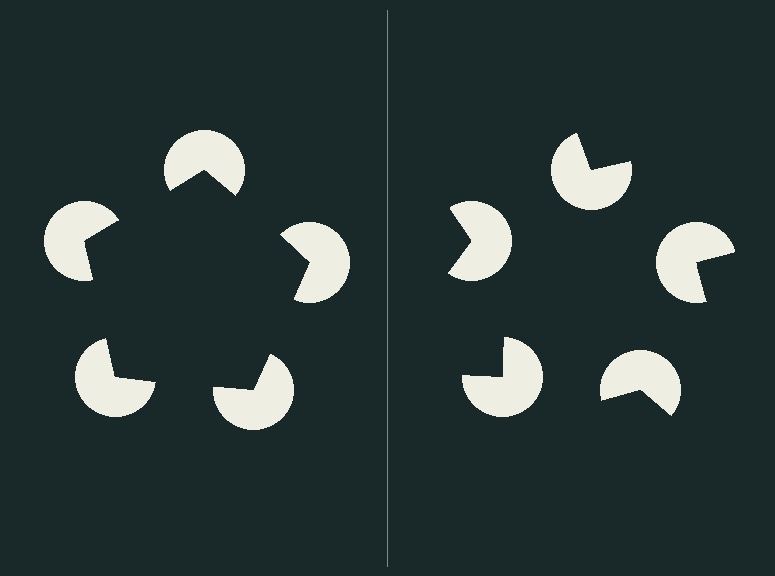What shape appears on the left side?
An illusory pentagon.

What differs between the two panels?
The pac-man discs are positioned identically on both sides; only the wedge orientations differ. On the left they align to a pentagon; on the right they are misaligned.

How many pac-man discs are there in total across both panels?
10 — 5 on each side.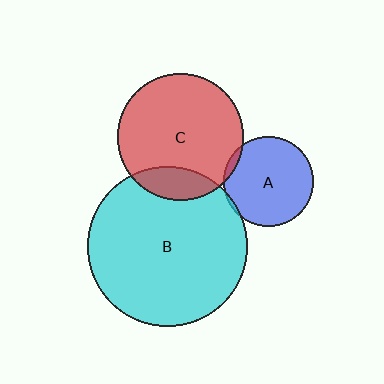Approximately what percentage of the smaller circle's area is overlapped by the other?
Approximately 5%.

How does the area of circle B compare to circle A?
Approximately 3.2 times.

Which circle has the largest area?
Circle B (cyan).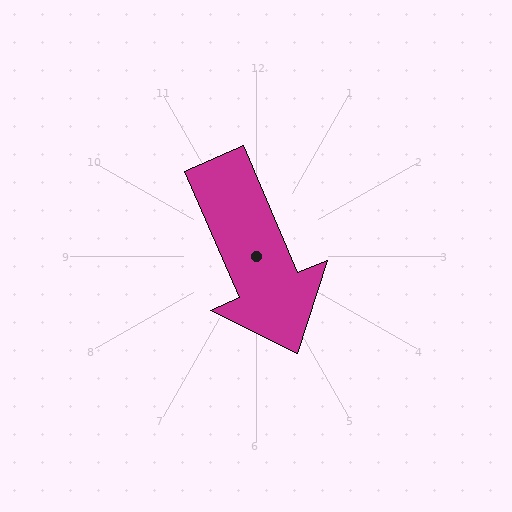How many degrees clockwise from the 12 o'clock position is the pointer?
Approximately 157 degrees.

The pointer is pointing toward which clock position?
Roughly 5 o'clock.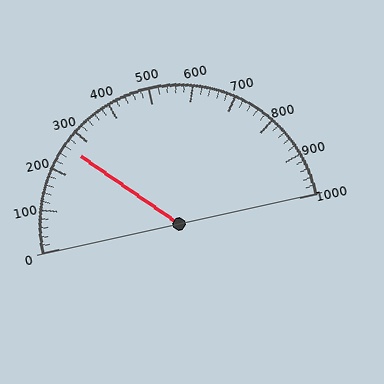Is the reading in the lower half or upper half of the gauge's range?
The reading is in the lower half of the range (0 to 1000).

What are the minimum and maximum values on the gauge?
The gauge ranges from 0 to 1000.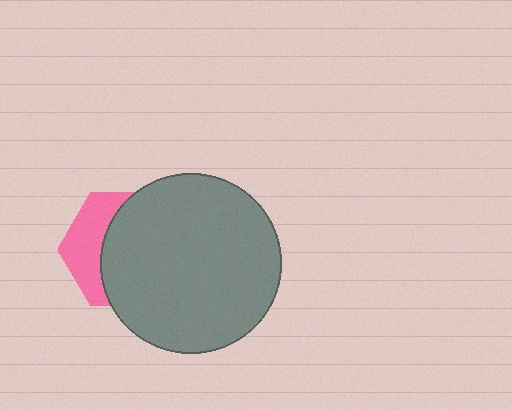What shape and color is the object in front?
The object in front is a gray circle.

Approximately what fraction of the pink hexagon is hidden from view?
Roughly 65% of the pink hexagon is hidden behind the gray circle.